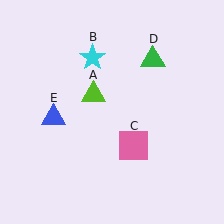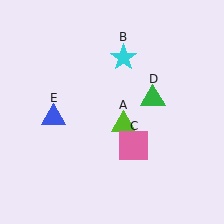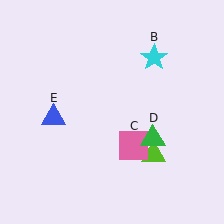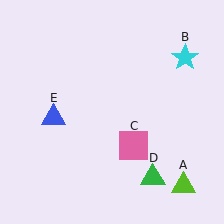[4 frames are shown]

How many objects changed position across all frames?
3 objects changed position: lime triangle (object A), cyan star (object B), green triangle (object D).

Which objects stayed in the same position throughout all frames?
Pink square (object C) and blue triangle (object E) remained stationary.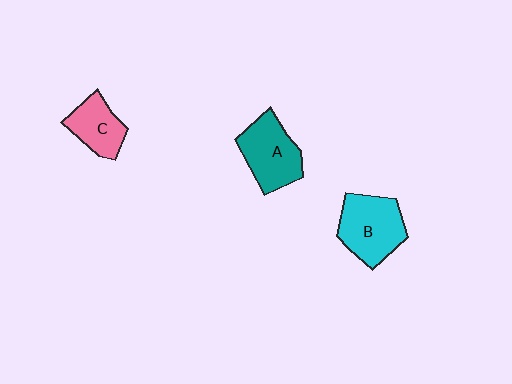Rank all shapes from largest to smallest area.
From largest to smallest: B (cyan), A (teal), C (pink).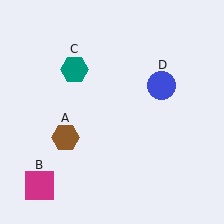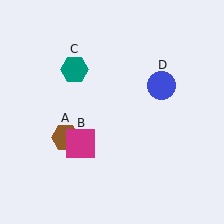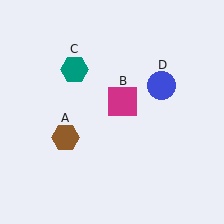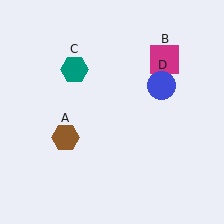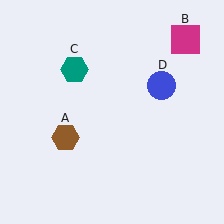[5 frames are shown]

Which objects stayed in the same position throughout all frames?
Brown hexagon (object A) and teal hexagon (object C) and blue circle (object D) remained stationary.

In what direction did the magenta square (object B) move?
The magenta square (object B) moved up and to the right.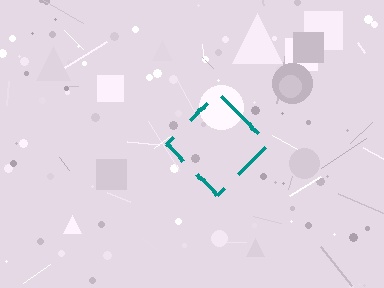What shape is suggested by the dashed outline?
The dashed outline suggests a diamond.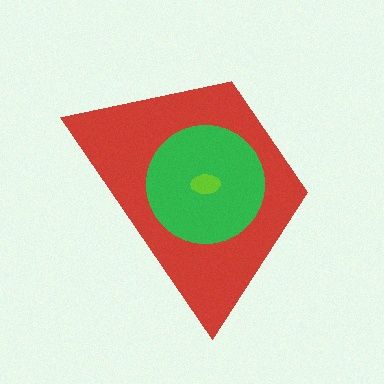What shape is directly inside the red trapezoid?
The green circle.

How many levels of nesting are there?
3.